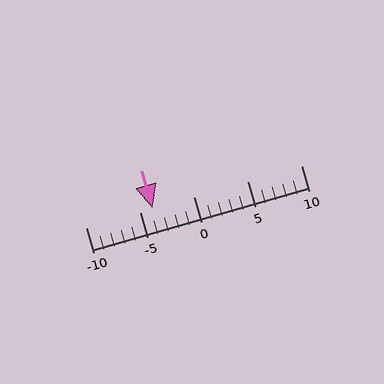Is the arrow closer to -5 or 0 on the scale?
The arrow is closer to -5.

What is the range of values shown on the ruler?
The ruler shows values from -10 to 10.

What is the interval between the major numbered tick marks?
The major tick marks are spaced 5 units apart.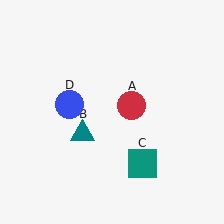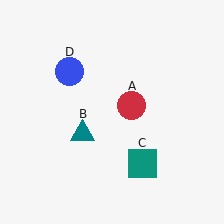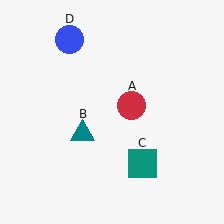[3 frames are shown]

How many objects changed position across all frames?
1 object changed position: blue circle (object D).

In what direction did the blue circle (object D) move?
The blue circle (object D) moved up.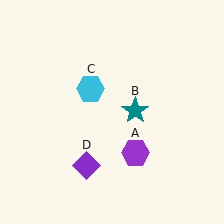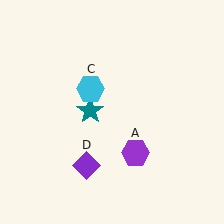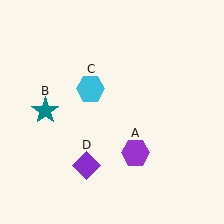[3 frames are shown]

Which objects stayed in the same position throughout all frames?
Purple hexagon (object A) and cyan hexagon (object C) and purple diamond (object D) remained stationary.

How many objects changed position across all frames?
1 object changed position: teal star (object B).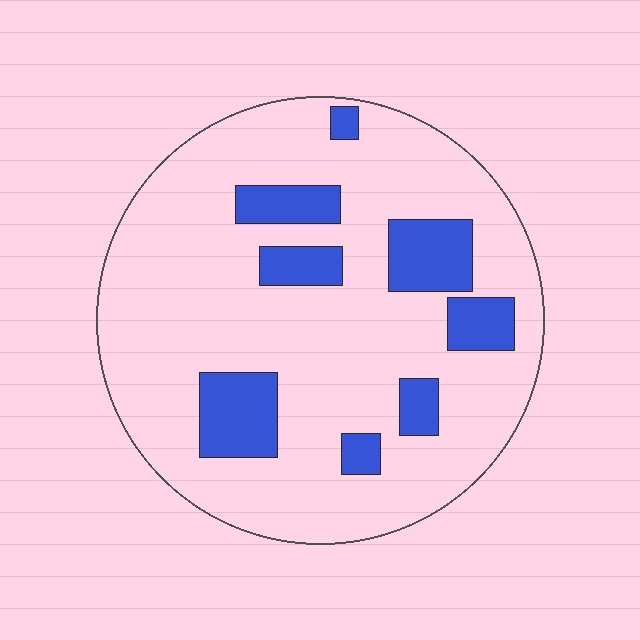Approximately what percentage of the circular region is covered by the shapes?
Approximately 20%.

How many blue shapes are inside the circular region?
8.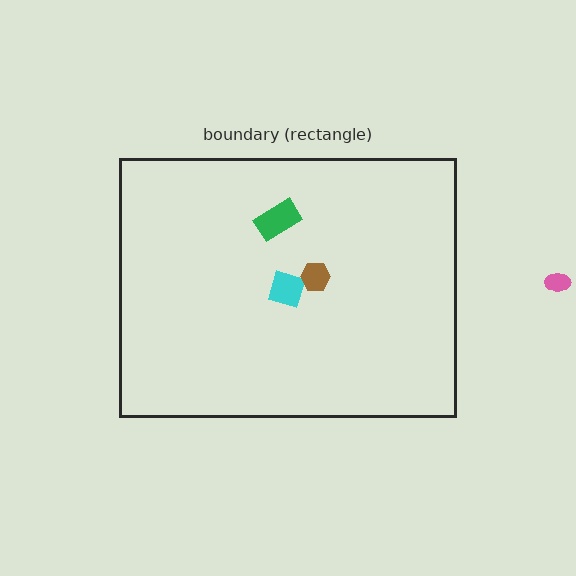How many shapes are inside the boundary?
3 inside, 1 outside.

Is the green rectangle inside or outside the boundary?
Inside.